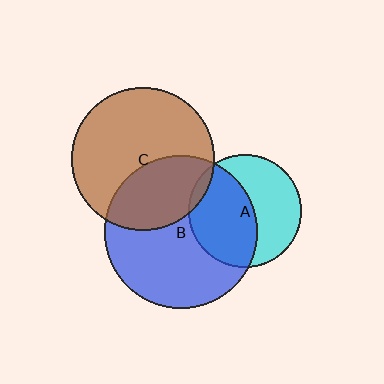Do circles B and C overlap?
Yes.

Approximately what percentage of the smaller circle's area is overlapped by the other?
Approximately 35%.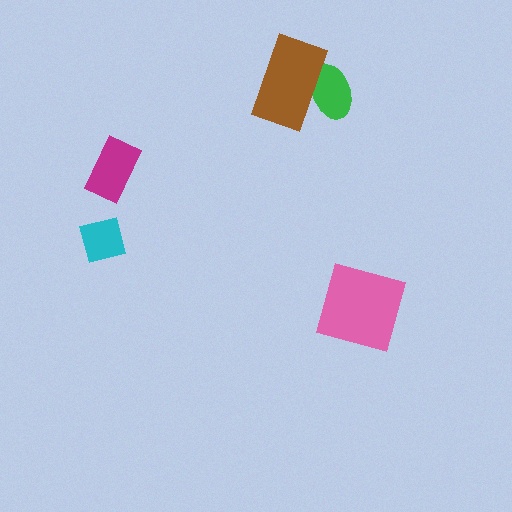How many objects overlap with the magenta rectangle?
0 objects overlap with the magenta rectangle.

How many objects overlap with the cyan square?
0 objects overlap with the cyan square.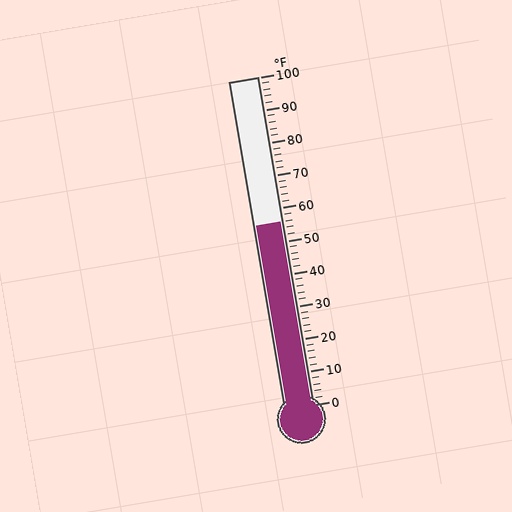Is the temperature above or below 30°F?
The temperature is above 30°F.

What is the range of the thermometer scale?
The thermometer scale ranges from 0°F to 100°F.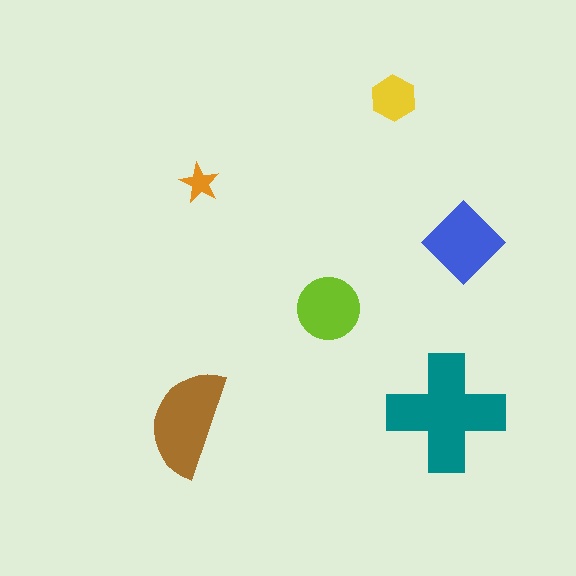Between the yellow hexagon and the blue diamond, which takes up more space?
The blue diamond.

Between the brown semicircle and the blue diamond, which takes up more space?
The brown semicircle.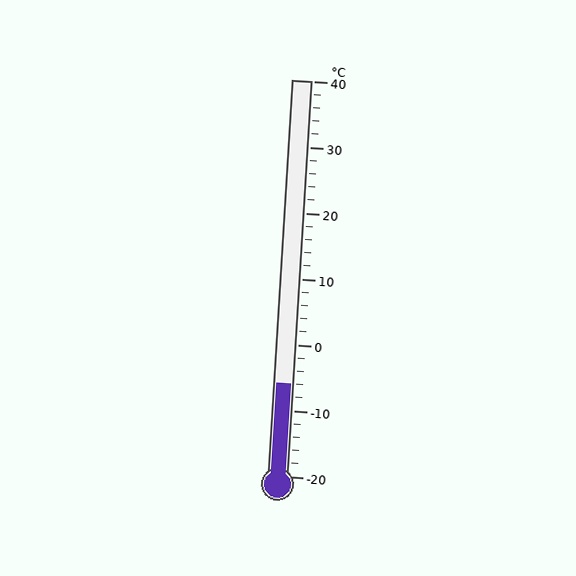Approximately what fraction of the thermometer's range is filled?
The thermometer is filled to approximately 25% of its range.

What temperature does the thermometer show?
The thermometer shows approximately -6°C.